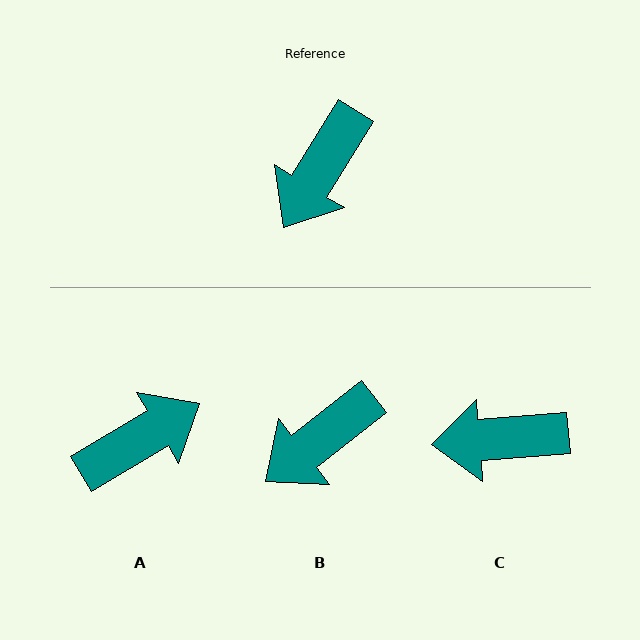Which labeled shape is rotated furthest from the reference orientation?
A, about 152 degrees away.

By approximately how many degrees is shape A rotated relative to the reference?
Approximately 152 degrees counter-clockwise.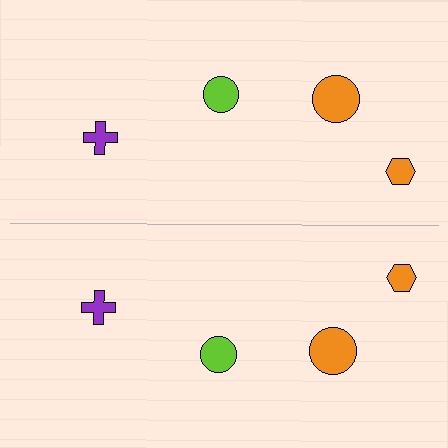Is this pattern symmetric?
Yes, this pattern has bilateral (reflection) symmetry.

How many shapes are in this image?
There are 8 shapes in this image.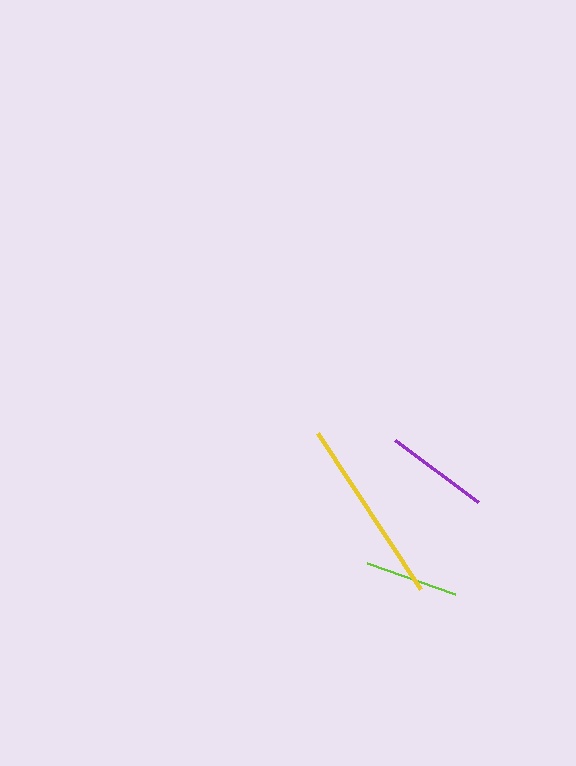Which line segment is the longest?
The yellow line is the longest at approximately 187 pixels.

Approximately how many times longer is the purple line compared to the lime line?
The purple line is approximately 1.1 times the length of the lime line.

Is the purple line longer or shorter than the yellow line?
The yellow line is longer than the purple line.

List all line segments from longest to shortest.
From longest to shortest: yellow, purple, lime.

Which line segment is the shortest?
The lime line is the shortest at approximately 94 pixels.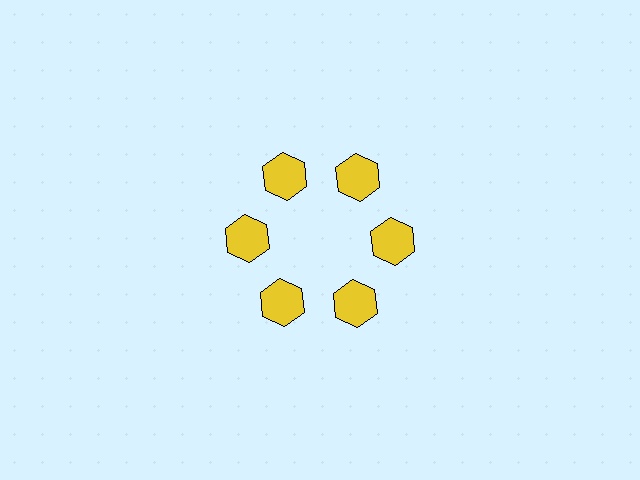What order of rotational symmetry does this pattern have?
This pattern has 6-fold rotational symmetry.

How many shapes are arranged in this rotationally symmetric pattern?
There are 6 shapes, arranged in 6 groups of 1.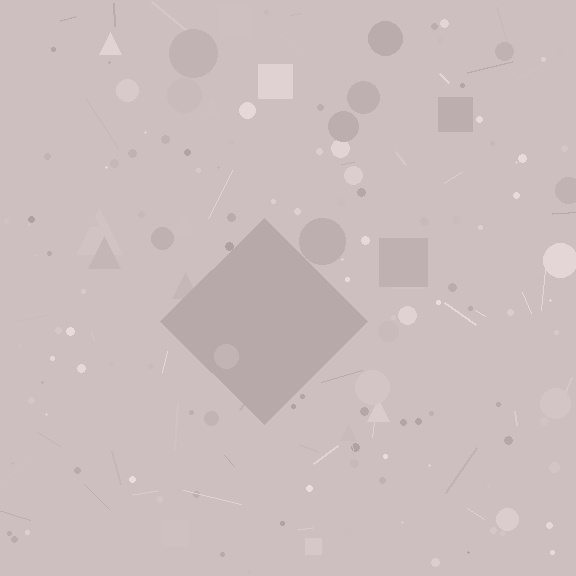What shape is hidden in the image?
A diamond is hidden in the image.